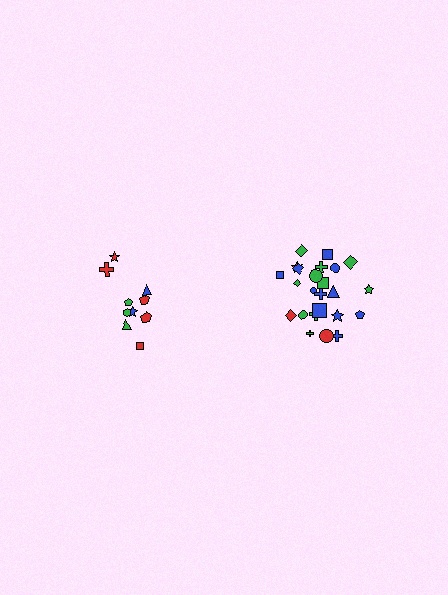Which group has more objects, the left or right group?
The right group.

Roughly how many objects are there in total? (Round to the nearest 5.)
Roughly 35 objects in total.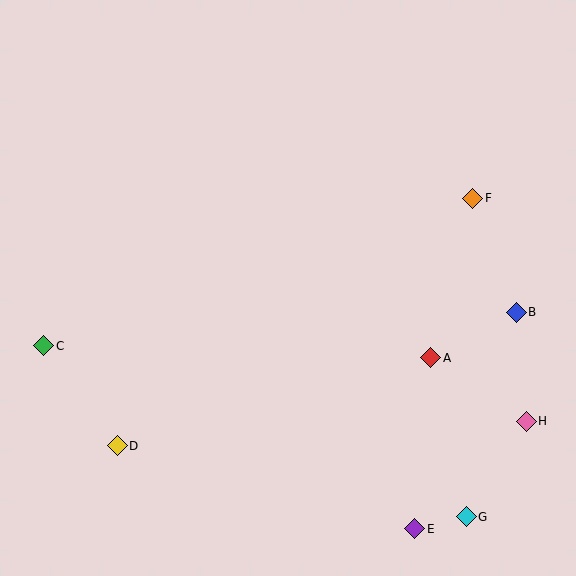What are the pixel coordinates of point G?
Point G is at (466, 517).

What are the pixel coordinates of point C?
Point C is at (44, 346).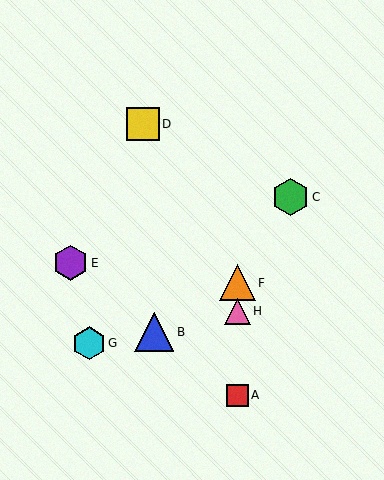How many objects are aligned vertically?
3 objects (A, F, H) are aligned vertically.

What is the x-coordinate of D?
Object D is at x≈143.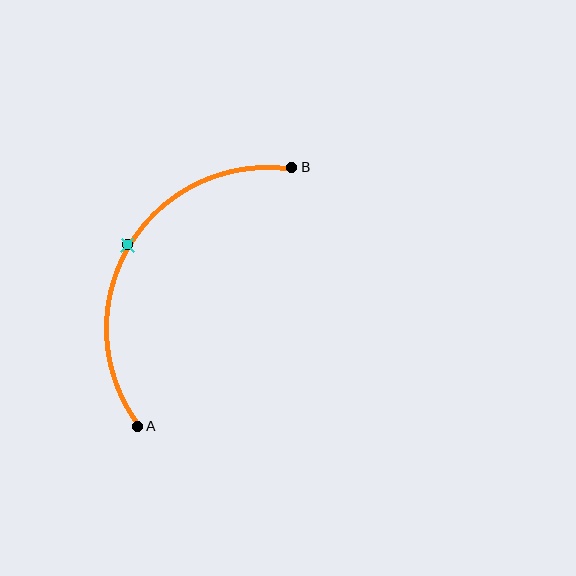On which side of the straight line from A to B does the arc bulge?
The arc bulges to the left of the straight line connecting A and B.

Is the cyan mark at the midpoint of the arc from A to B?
Yes. The cyan mark lies on the arc at equal arc-length from both A and B — it is the arc midpoint.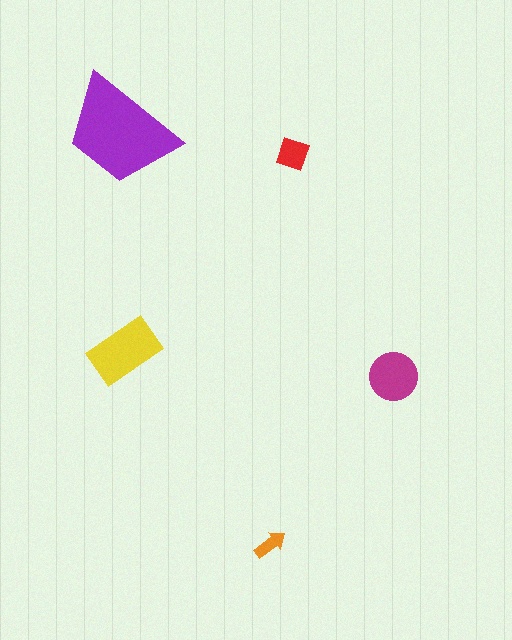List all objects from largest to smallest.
The purple trapezoid, the yellow rectangle, the magenta circle, the red square, the orange arrow.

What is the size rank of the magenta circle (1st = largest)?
3rd.